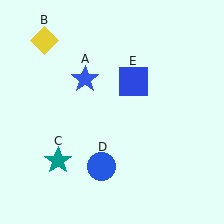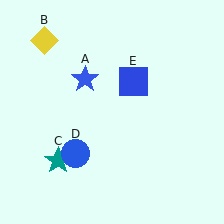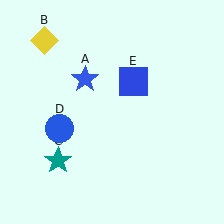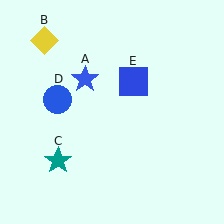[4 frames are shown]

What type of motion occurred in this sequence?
The blue circle (object D) rotated clockwise around the center of the scene.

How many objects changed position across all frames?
1 object changed position: blue circle (object D).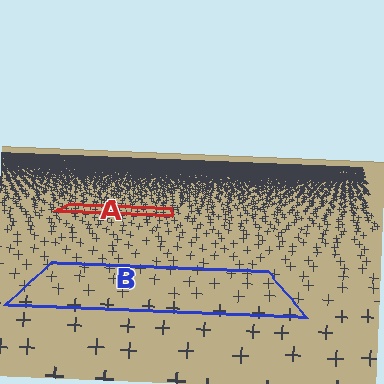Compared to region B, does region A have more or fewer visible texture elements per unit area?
Region A has more texture elements per unit area — they are packed more densely because it is farther away.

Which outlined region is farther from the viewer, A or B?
Region A is farther from the viewer — the texture elements inside it appear smaller and more densely packed.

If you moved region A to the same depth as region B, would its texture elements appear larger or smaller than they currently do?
They would appear larger. At a closer depth, the same texture elements are projected at a bigger on-screen size.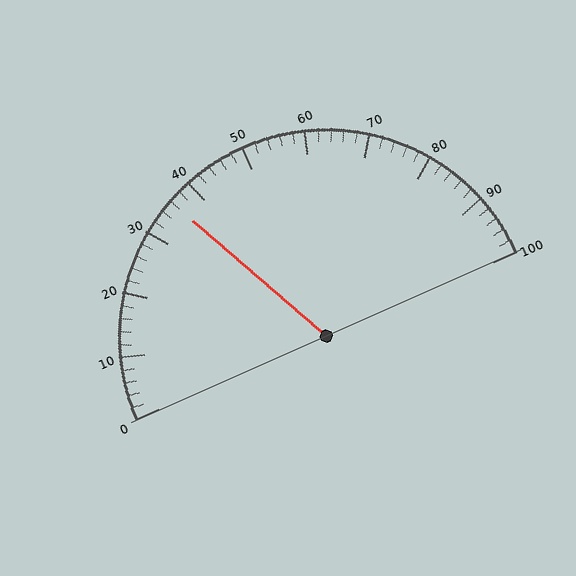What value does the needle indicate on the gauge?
The needle indicates approximately 36.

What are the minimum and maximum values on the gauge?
The gauge ranges from 0 to 100.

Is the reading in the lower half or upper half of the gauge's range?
The reading is in the lower half of the range (0 to 100).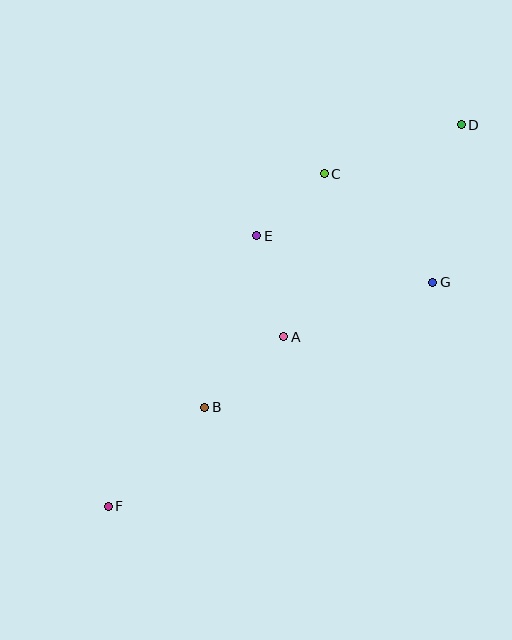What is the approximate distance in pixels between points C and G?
The distance between C and G is approximately 154 pixels.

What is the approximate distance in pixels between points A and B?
The distance between A and B is approximately 106 pixels.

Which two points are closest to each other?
Points C and E are closest to each other.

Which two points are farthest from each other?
Points D and F are farthest from each other.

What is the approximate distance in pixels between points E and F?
The distance between E and F is approximately 309 pixels.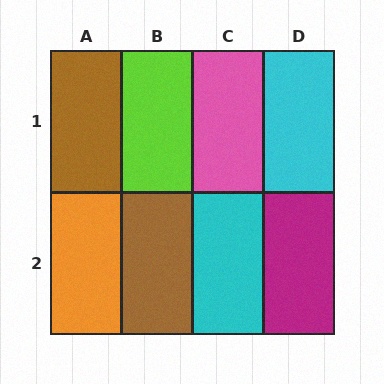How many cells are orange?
1 cell is orange.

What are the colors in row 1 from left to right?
Brown, lime, pink, cyan.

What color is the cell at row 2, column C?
Cyan.